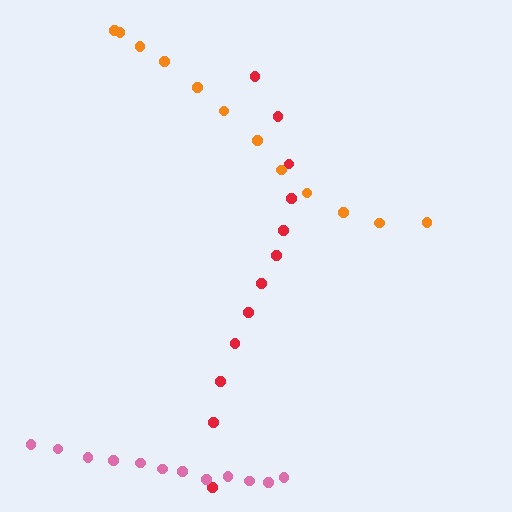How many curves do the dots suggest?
There are 3 distinct paths.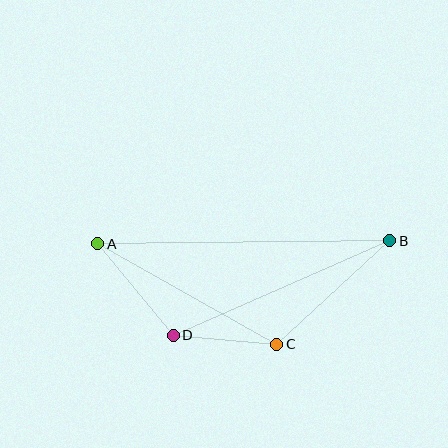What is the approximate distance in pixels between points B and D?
The distance between B and D is approximately 236 pixels.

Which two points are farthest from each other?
Points A and B are farthest from each other.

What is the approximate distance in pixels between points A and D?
The distance between A and D is approximately 118 pixels.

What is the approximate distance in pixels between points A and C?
The distance between A and C is approximately 205 pixels.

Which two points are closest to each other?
Points C and D are closest to each other.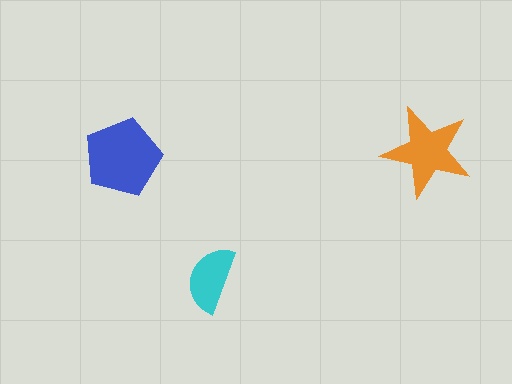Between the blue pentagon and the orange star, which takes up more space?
The blue pentagon.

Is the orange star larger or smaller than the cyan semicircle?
Larger.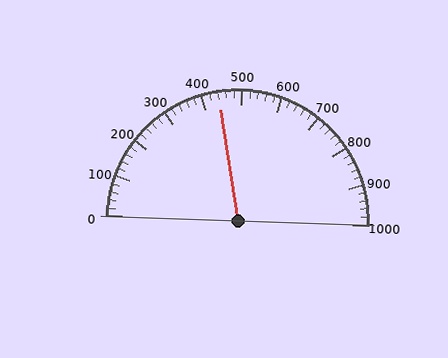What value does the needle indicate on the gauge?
The needle indicates approximately 440.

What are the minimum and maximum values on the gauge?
The gauge ranges from 0 to 1000.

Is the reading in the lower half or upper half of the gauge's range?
The reading is in the lower half of the range (0 to 1000).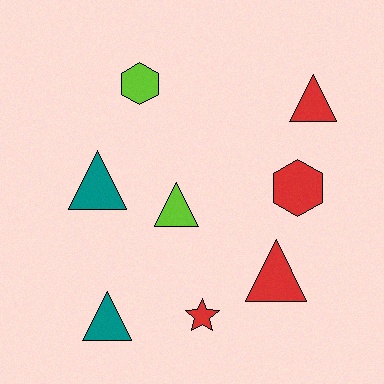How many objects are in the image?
There are 8 objects.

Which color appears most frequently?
Red, with 4 objects.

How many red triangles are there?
There are 2 red triangles.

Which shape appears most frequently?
Triangle, with 5 objects.